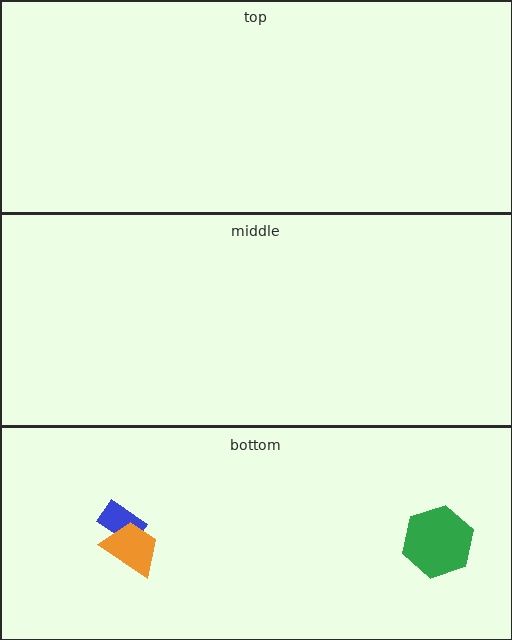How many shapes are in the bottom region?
3.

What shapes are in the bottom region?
The green hexagon, the blue rectangle, the orange trapezoid.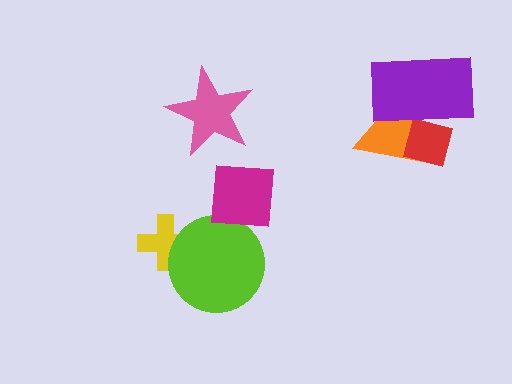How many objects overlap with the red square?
2 objects overlap with the red square.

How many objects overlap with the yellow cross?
1 object overlaps with the yellow cross.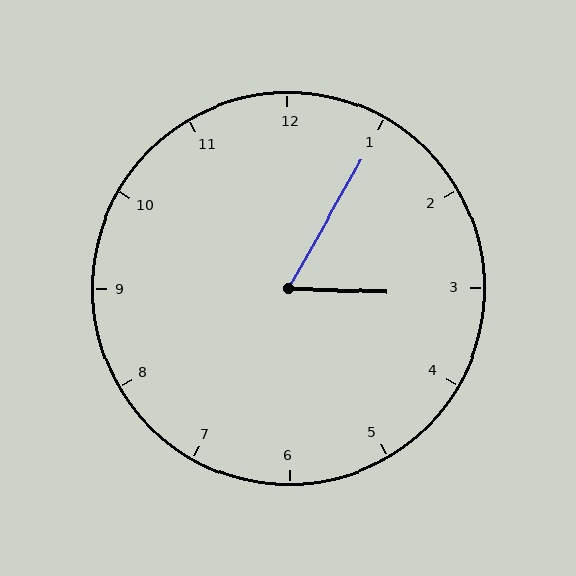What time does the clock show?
3:05.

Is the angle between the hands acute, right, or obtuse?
It is acute.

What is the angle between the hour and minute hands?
Approximately 62 degrees.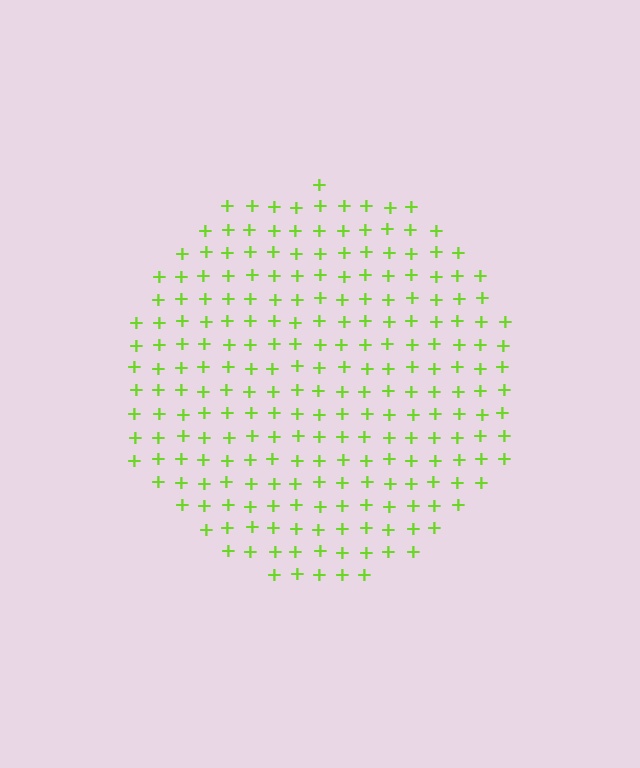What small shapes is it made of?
It is made of small plus signs.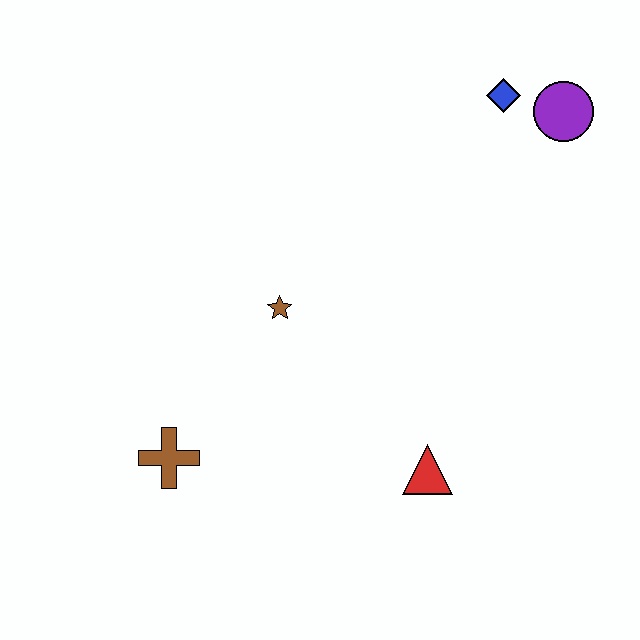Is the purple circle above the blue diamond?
No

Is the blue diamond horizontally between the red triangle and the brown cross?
No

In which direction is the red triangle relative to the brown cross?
The red triangle is to the right of the brown cross.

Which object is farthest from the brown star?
The purple circle is farthest from the brown star.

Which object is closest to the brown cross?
The brown star is closest to the brown cross.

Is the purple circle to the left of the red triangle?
No